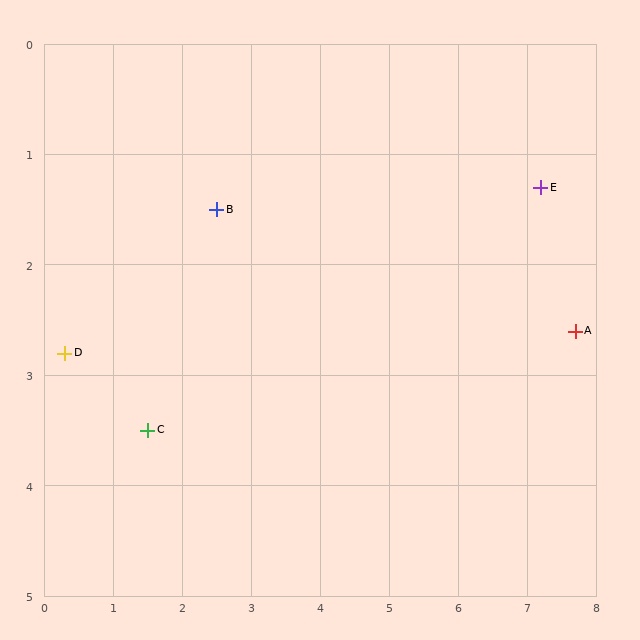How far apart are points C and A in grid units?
Points C and A are about 6.3 grid units apart.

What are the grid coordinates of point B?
Point B is at approximately (2.5, 1.5).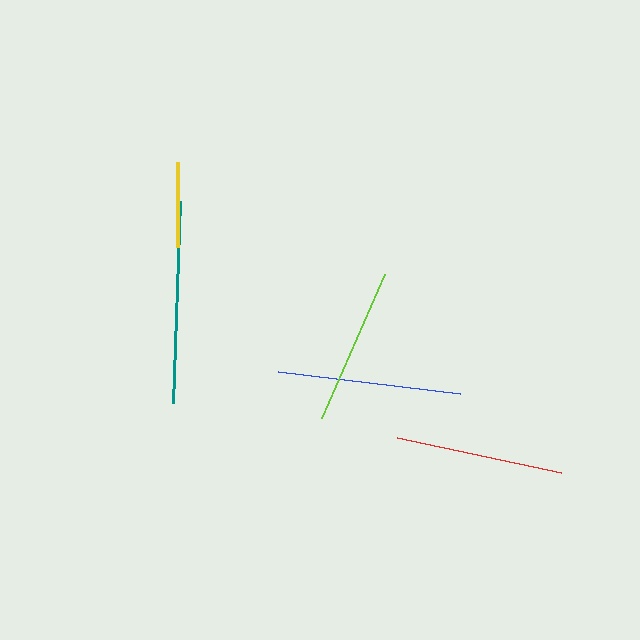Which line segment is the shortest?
The yellow line is the shortest at approximately 85 pixels.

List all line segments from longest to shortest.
From longest to shortest: teal, blue, red, lime, yellow.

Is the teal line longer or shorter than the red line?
The teal line is longer than the red line.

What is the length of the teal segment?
The teal segment is approximately 203 pixels long.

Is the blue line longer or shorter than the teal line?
The teal line is longer than the blue line.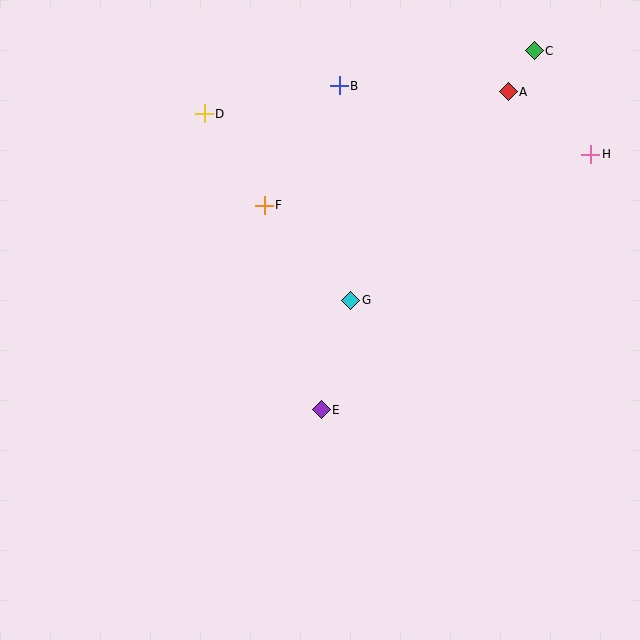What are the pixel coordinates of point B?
Point B is at (339, 86).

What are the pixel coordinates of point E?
Point E is at (321, 410).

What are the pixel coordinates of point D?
Point D is at (204, 114).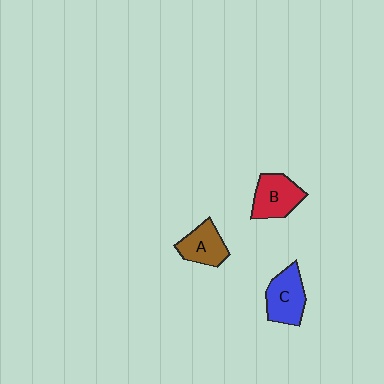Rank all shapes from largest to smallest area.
From largest to smallest: C (blue), B (red), A (brown).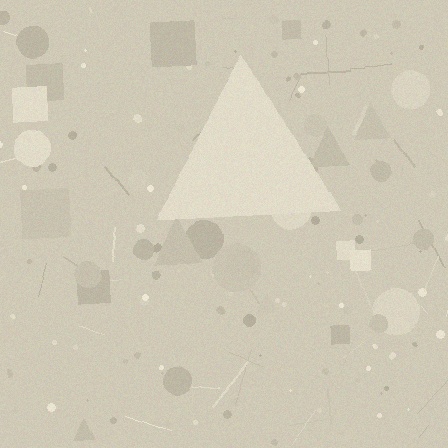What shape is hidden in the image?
A triangle is hidden in the image.